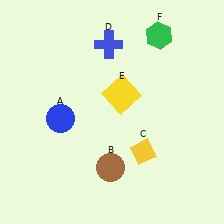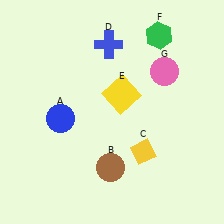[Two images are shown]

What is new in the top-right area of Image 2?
A pink circle (G) was added in the top-right area of Image 2.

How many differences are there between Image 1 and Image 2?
There is 1 difference between the two images.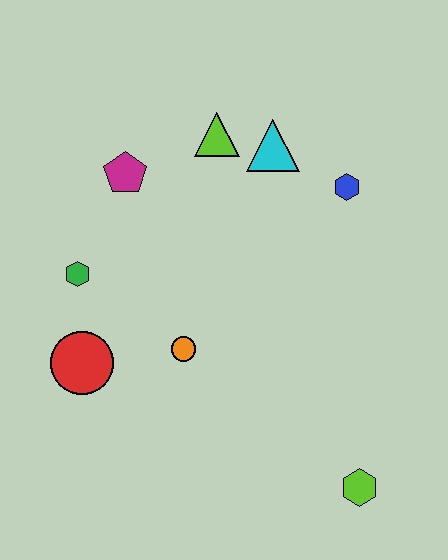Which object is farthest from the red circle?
The blue hexagon is farthest from the red circle.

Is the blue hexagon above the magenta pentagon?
No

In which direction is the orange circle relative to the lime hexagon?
The orange circle is to the left of the lime hexagon.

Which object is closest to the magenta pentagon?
The lime triangle is closest to the magenta pentagon.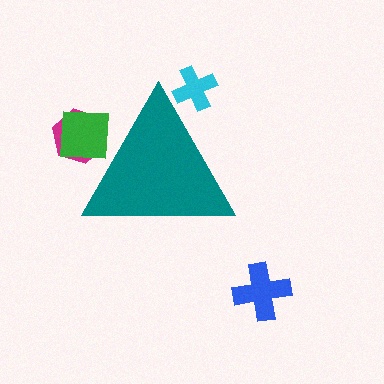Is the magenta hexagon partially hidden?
Yes, the magenta hexagon is partially hidden behind the teal triangle.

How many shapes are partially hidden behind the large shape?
3 shapes are partially hidden.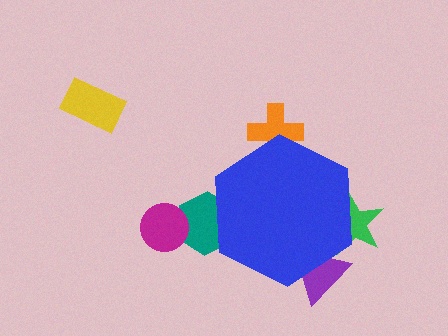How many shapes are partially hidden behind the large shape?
4 shapes are partially hidden.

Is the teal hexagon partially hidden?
Yes, the teal hexagon is partially hidden behind the blue hexagon.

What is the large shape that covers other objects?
A blue hexagon.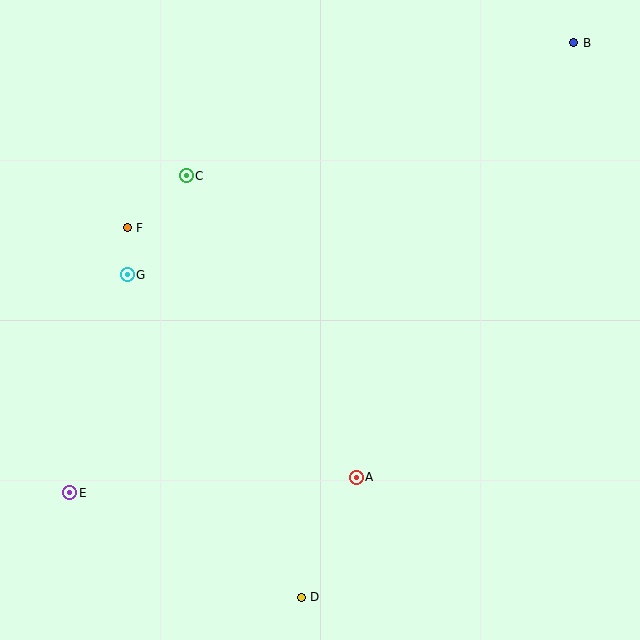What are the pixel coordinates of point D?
Point D is at (301, 597).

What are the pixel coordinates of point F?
Point F is at (127, 228).